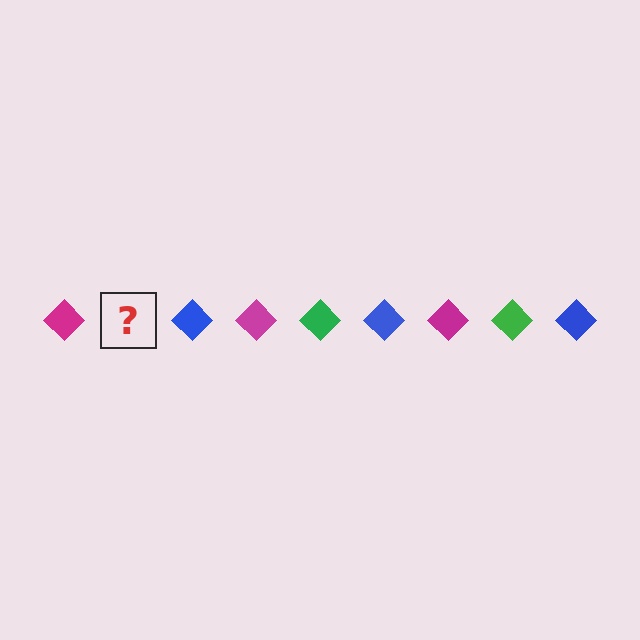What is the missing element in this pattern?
The missing element is a green diamond.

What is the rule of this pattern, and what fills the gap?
The rule is that the pattern cycles through magenta, green, blue diamonds. The gap should be filled with a green diamond.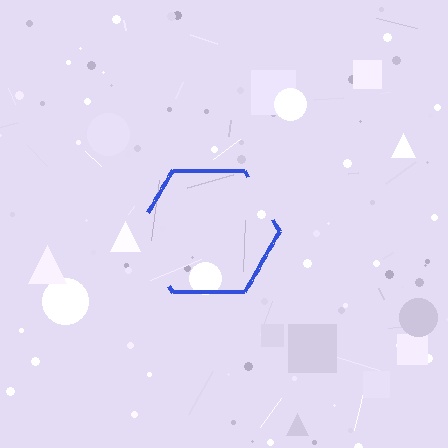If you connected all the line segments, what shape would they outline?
They would outline a hexagon.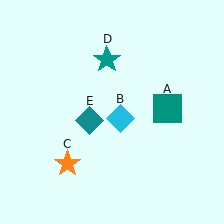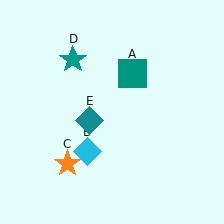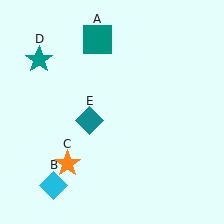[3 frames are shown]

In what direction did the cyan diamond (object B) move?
The cyan diamond (object B) moved down and to the left.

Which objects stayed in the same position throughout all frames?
Orange star (object C) and teal diamond (object E) remained stationary.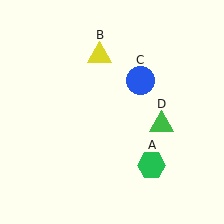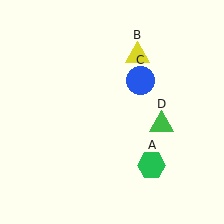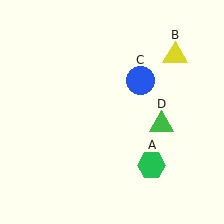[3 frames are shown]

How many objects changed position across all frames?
1 object changed position: yellow triangle (object B).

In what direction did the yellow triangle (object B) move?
The yellow triangle (object B) moved right.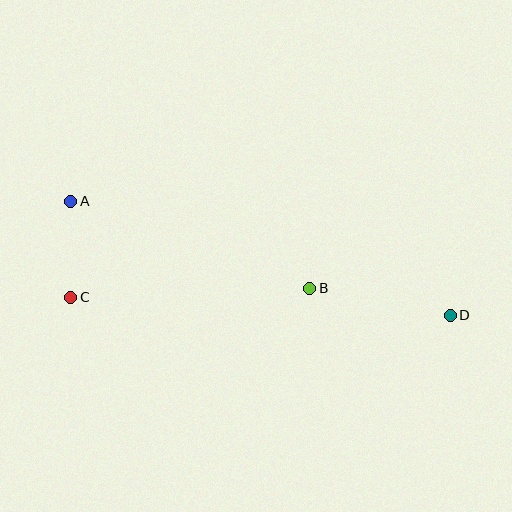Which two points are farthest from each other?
Points A and D are farthest from each other.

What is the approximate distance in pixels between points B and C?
The distance between B and C is approximately 239 pixels.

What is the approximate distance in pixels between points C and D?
The distance between C and D is approximately 380 pixels.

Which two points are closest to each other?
Points A and C are closest to each other.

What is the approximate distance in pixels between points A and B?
The distance between A and B is approximately 254 pixels.